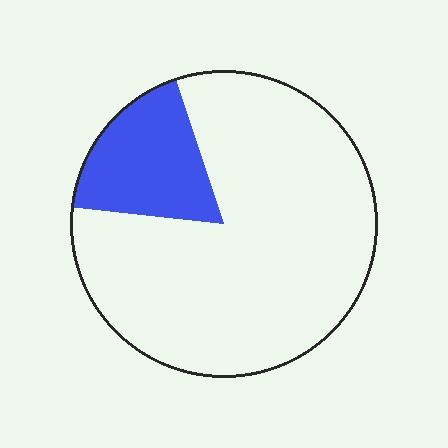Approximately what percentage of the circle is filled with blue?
Approximately 20%.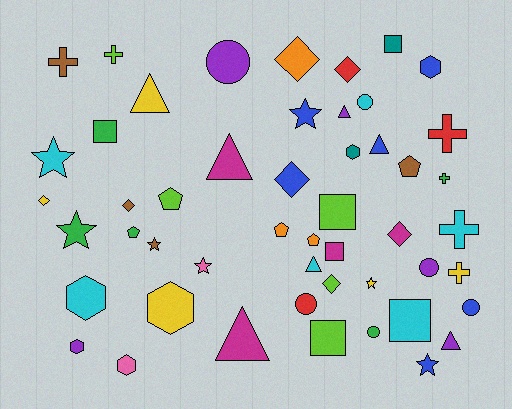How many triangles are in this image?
There are 7 triangles.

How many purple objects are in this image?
There are 5 purple objects.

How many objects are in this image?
There are 50 objects.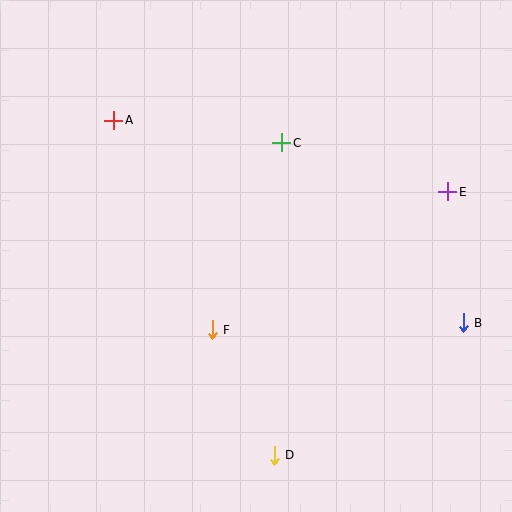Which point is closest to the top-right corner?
Point E is closest to the top-right corner.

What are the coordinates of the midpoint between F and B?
The midpoint between F and B is at (338, 326).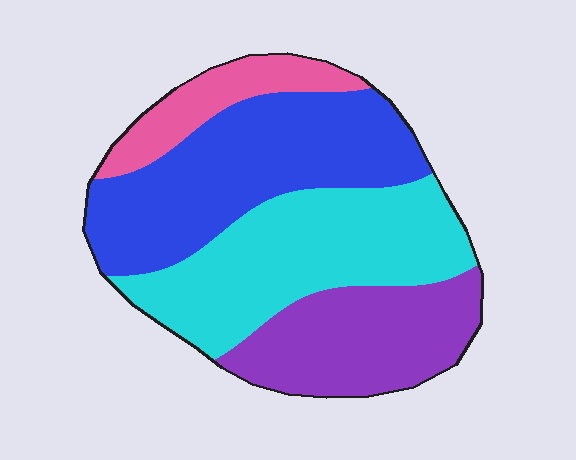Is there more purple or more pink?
Purple.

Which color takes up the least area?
Pink, at roughly 10%.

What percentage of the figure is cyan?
Cyan covers about 35% of the figure.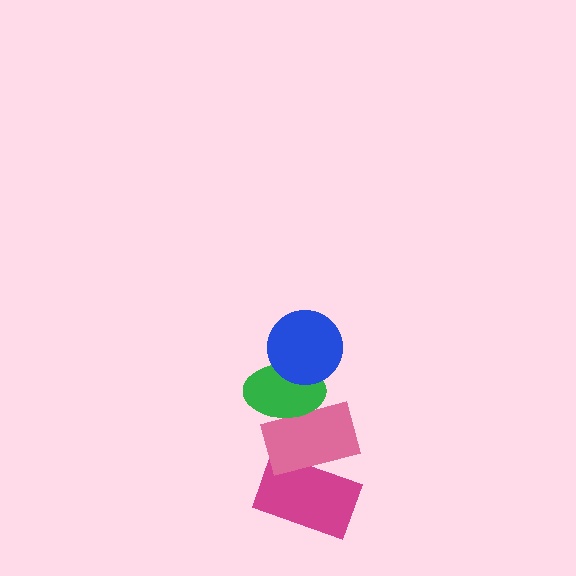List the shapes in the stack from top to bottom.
From top to bottom: the blue circle, the green ellipse, the pink rectangle, the magenta rectangle.